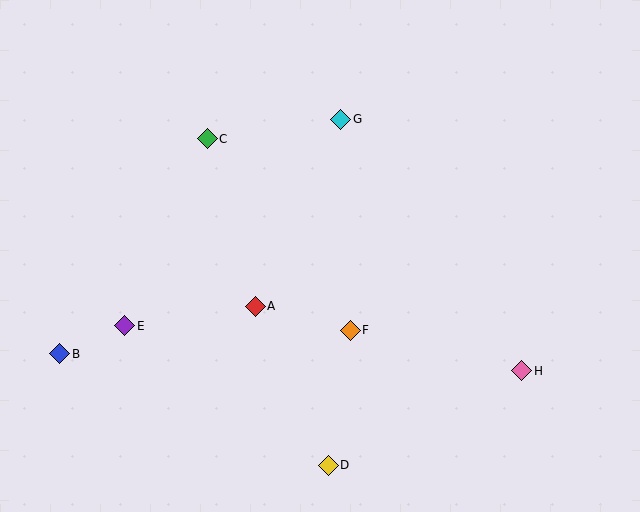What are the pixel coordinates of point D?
Point D is at (328, 465).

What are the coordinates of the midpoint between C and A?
The midpoint between C and A is at (231, 223).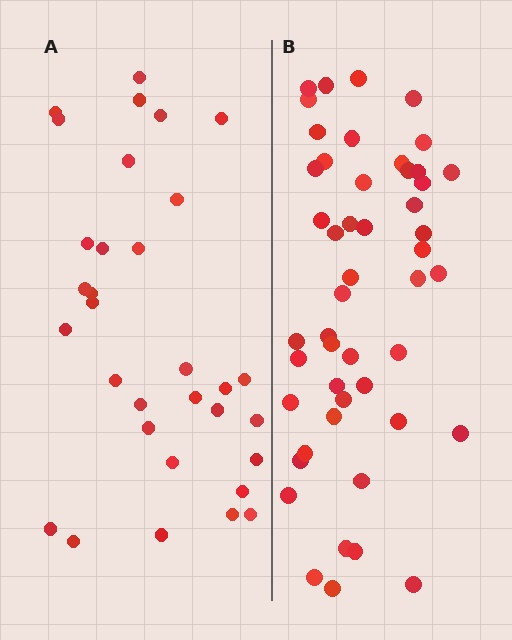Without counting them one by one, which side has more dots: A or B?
Region B (the right region) has more dots.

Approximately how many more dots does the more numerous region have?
Region B has approximately 15 more dots than region A.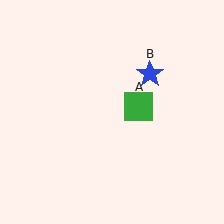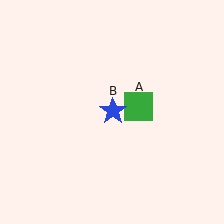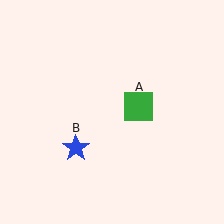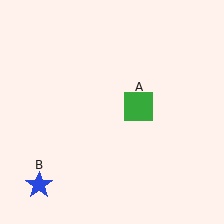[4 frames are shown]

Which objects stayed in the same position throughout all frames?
Green square (object A) remained stationary.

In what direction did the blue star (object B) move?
The blue star (object B) moved down and to the left.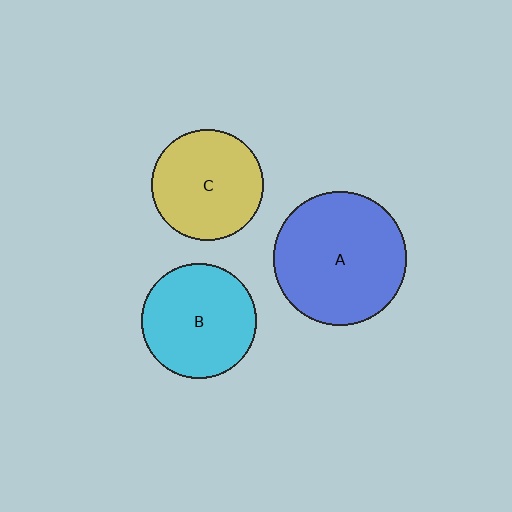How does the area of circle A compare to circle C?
Approximately 1.4 times.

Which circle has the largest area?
Circle A (blue).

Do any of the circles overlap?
No, none of the circles overlap.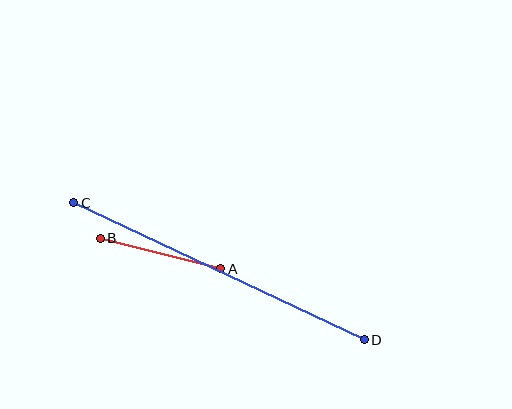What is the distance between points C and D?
The distance is approximately 321 pixels.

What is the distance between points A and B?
The distance is approximately 124 pixels.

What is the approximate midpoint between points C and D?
The midpoint is at approximately (219, 271) pixels.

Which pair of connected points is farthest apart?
Points C and D are farthest apart.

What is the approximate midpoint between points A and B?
The midpoint is at approximately (160, 254) pixels.